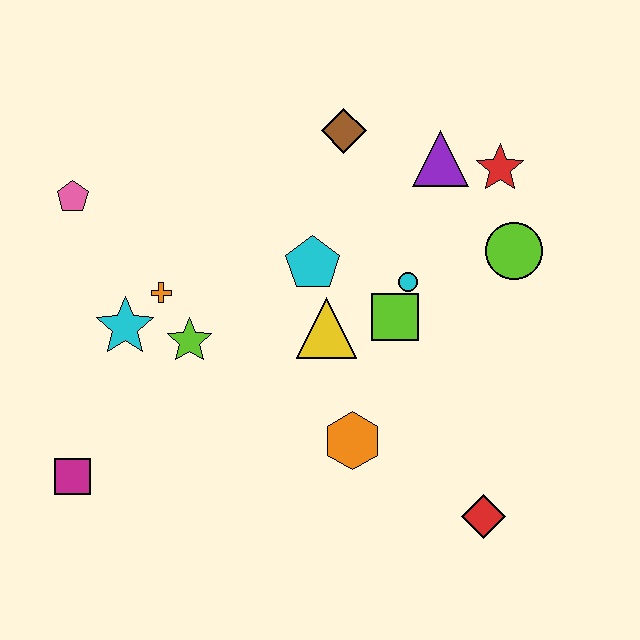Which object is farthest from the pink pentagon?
The red diamond is farthest from the pink pentagon.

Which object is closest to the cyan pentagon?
The yellow triangle is closest to the cyan pentagon.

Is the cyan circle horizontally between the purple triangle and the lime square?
Yes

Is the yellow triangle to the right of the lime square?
No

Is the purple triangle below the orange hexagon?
No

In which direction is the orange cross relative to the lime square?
The orange cross is to the left of the lime square.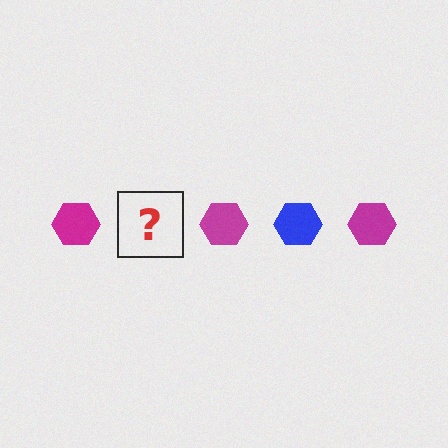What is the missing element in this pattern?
The missing element is a blue hexagon.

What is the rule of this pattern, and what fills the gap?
The rule is that the pattern cycles through magenta, blue hexagons. The gap should be filled with a blue hexagon.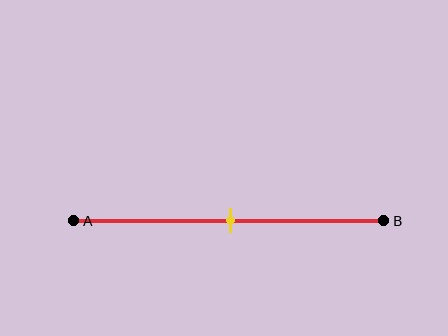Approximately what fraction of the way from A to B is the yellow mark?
The yellow mark is approximately 50% of the way from A to B.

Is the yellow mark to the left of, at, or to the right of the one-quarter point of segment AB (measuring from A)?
The yellow mark is to the right of the one-quarter point of segment AB.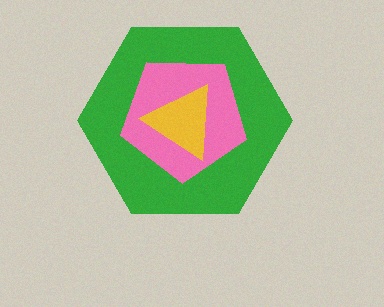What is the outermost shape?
The green hexagon.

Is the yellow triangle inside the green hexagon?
Yes.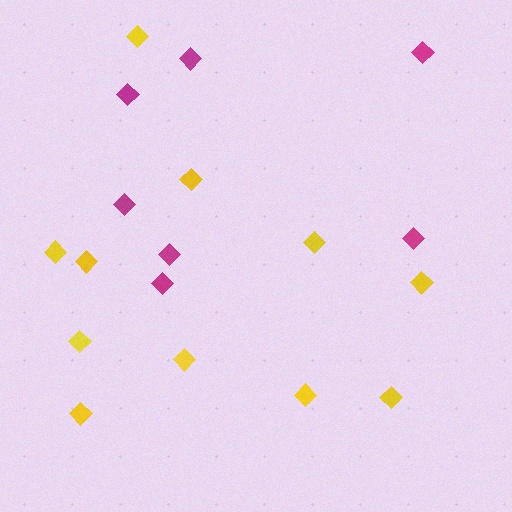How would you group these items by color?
There are 2 groups: one group of yellow diamonds (11) and one group of magenta diamonds (7).